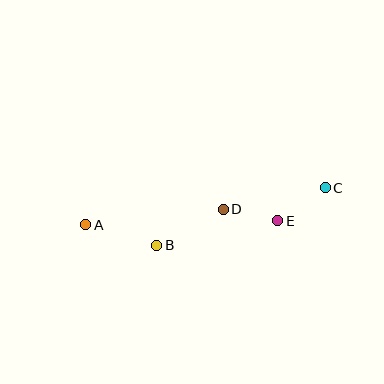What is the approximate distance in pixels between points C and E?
The distance between C and E is approximately 58 pixels.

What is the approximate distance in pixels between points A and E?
The distance between A and E is approximately 192 pixels.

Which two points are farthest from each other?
Points A and C are farthest from each other.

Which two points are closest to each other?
Points D and E are closest to each other.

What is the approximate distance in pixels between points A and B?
The distance between A and B is approximately 74 pixels.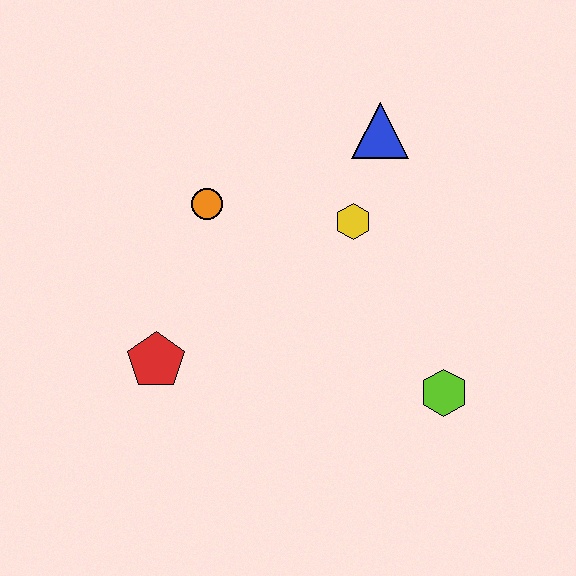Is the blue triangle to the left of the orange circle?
No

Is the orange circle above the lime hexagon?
Yes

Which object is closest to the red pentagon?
The orange circle is closest to the red pentagon.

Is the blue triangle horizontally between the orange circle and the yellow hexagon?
No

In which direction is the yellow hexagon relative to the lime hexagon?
The yellow hexagon is above the lime hexagon.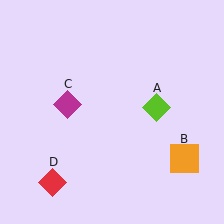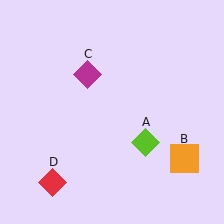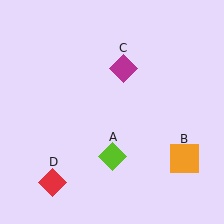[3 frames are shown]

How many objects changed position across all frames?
2 objects changed position: lime diamond (object A), magenta diamond (object C).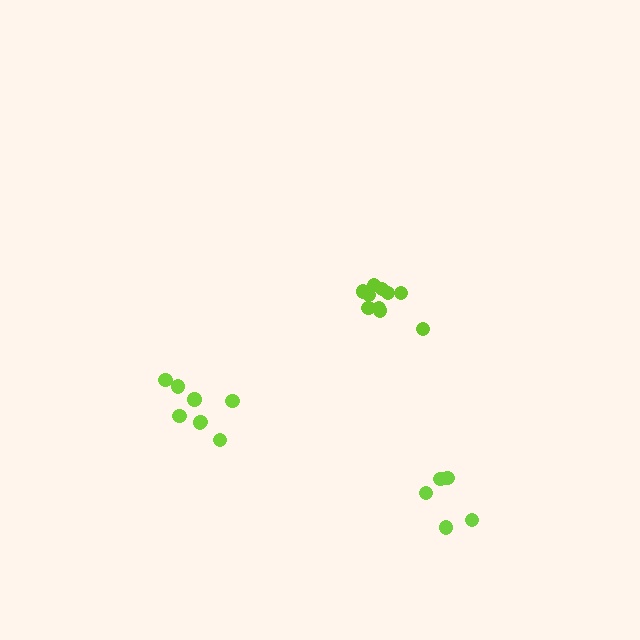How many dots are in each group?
Group 1: 10 dots, Group 2: 5 dots, Group 3: 8 dots (23 total).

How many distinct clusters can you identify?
There are 3 distinct clusters.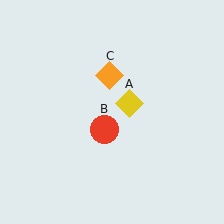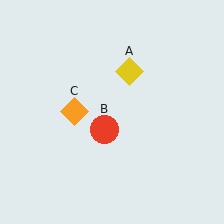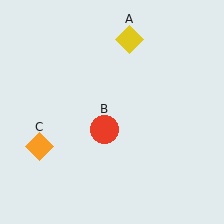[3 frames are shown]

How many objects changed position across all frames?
2 objects changed position: yellow diamond (object A), orange diamond (object C).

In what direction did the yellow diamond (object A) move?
The yellow diamond (object A) moved up.